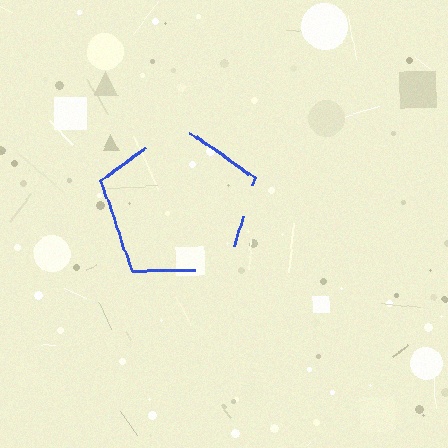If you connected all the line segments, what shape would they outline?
They would outline a pentagon.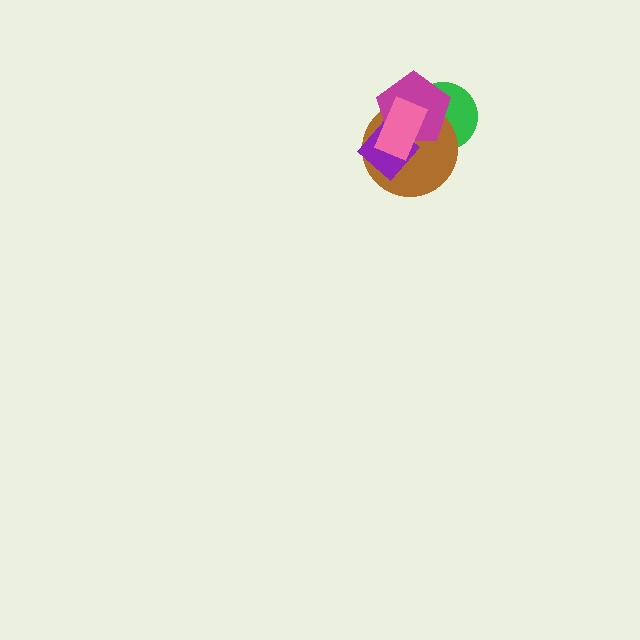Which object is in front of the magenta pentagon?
The pink rectangle is in front of the magenta pentagon.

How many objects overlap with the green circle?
3 objects overlap with the green circle.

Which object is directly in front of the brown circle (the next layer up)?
The purple diamond is directly in front of the brown circle.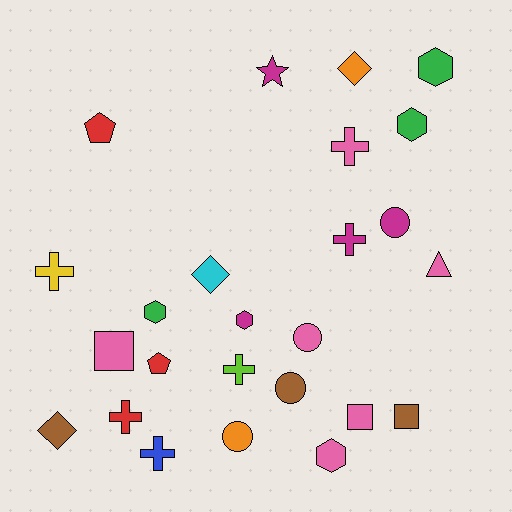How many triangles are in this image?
There is 1 triangle.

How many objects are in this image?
There are 25 objects.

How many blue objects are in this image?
There is 1 blue object.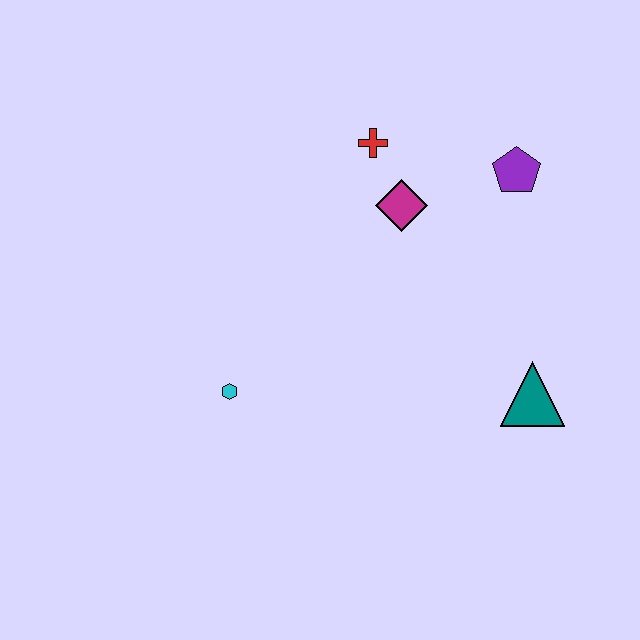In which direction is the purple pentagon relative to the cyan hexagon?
The purple pentagon is to the right of the cyan hexagon.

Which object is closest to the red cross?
The magenta diamond is closest to the red cross.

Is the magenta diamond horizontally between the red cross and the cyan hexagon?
No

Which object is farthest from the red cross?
The teal triangle is farthest from the red cross.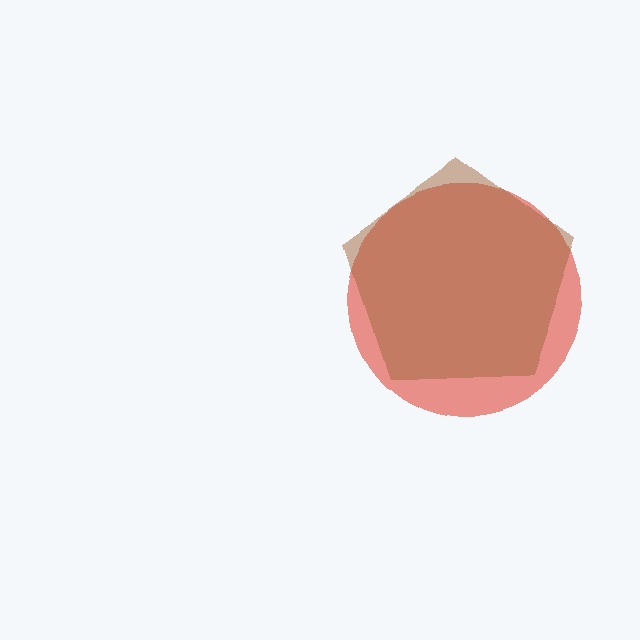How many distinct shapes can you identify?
There are 2 distinct shapes: a red circle, a brown pentagon.